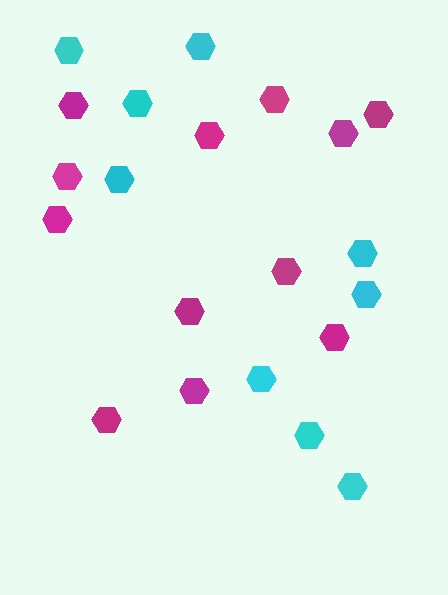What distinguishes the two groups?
There are 2 groups: one group of magenta hexagons (12) and one group of cyan hexagons (9).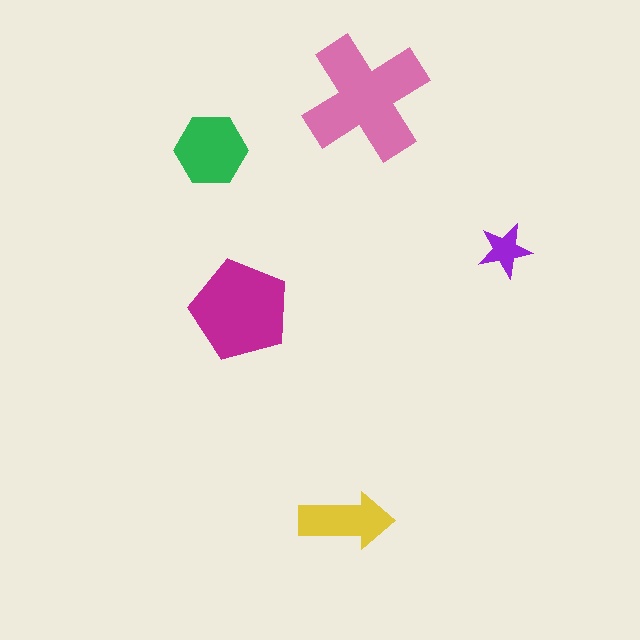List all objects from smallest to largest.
The purple star, the yellow arrow, the green hexagon, the magenta pentagon, the pink cross.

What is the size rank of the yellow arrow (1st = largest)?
4th.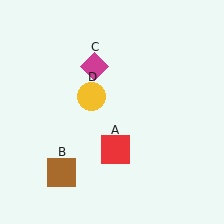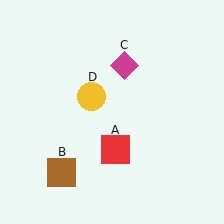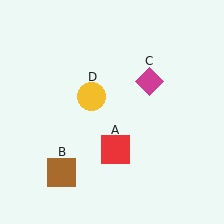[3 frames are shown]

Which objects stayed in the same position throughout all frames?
Red square (object A) and brown square (object B) and yellow circle (object D) remained stationary.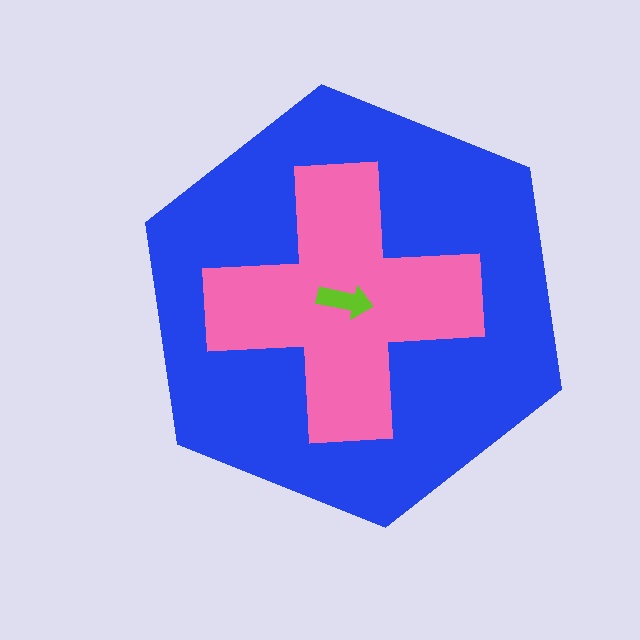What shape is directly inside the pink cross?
The lime arrow.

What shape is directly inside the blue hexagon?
The pink cross.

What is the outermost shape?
The blue hexagon.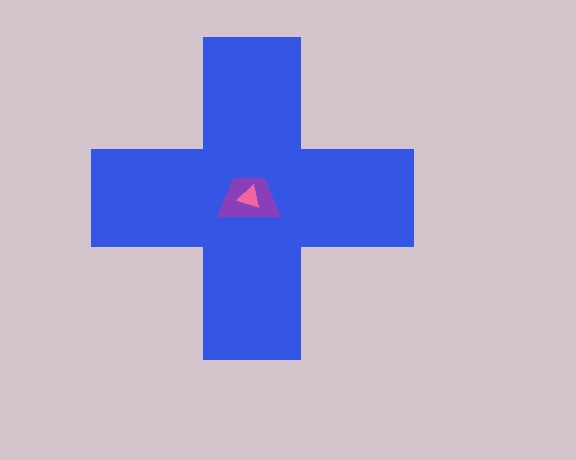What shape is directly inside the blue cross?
The purple trapezoid.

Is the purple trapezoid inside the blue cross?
Yes.